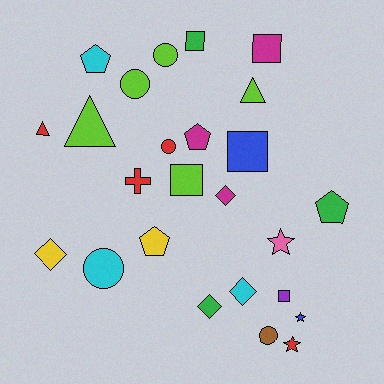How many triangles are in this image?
There are 3 triangles.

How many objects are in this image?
There are 25 objects.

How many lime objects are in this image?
There are 5 lime objects.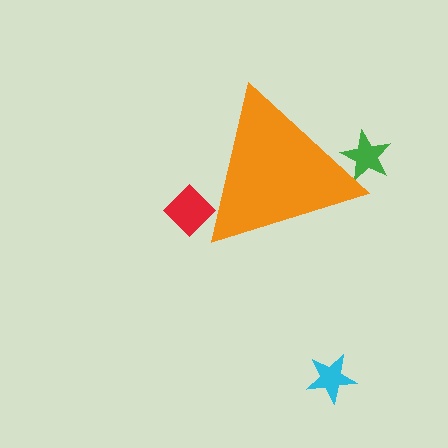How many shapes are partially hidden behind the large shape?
2 shapes are partially hidden.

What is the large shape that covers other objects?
An orange triangle.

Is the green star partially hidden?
Yes, the green star is partially hidden behind the orange triangle.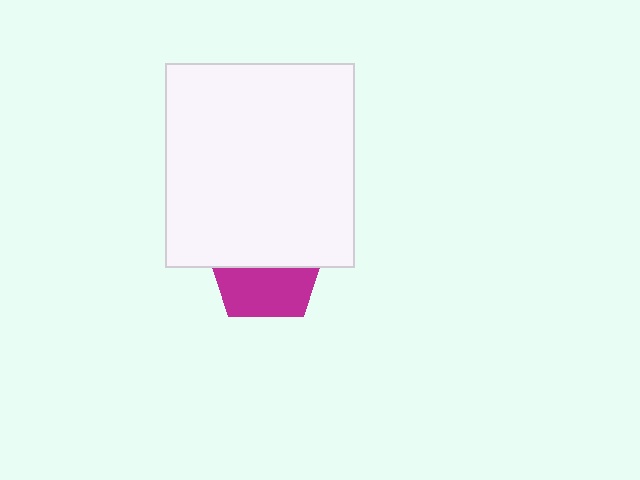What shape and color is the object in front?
The object in front is a white rectangle.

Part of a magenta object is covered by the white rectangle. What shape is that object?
It is a pentagon.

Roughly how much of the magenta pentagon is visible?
About half of it is visible (roughly 47%).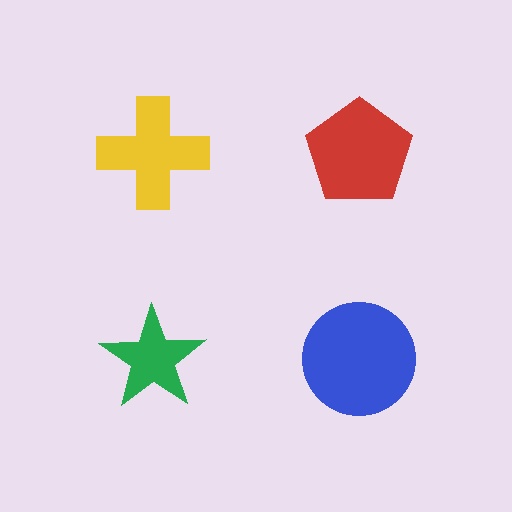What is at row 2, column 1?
A green star.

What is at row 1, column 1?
A yellow cross.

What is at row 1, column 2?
A red pentagon.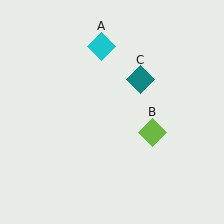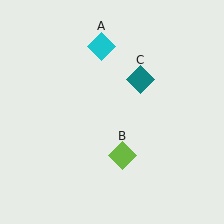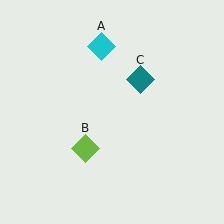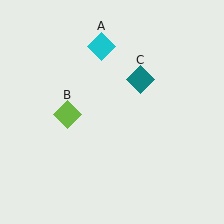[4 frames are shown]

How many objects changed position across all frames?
1 object changed position: lime diamond (object B).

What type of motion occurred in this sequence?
The lime diamond (object B) rotated clockwise around the center of the scene.